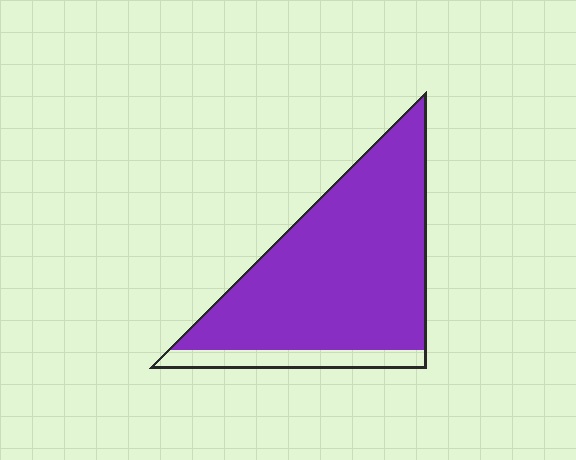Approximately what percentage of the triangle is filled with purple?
Approximately 85%.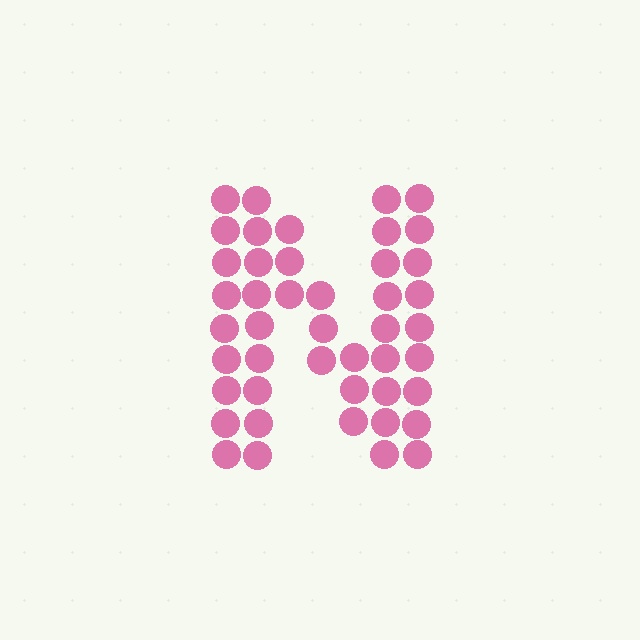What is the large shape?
The large shape is the letter N.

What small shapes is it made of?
It is made of small circles.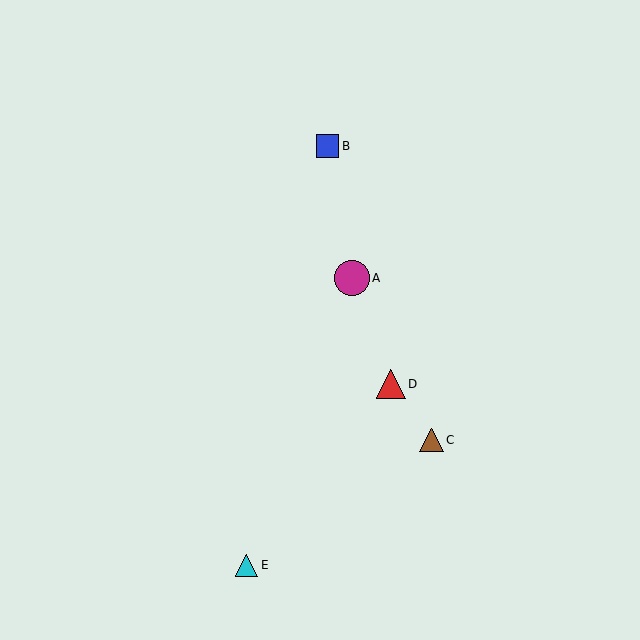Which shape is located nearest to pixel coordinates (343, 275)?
The magenta circle (labeled A) at (352, 278) is nearest to that location.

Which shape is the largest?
The magenta circle (labeled A) is the largest.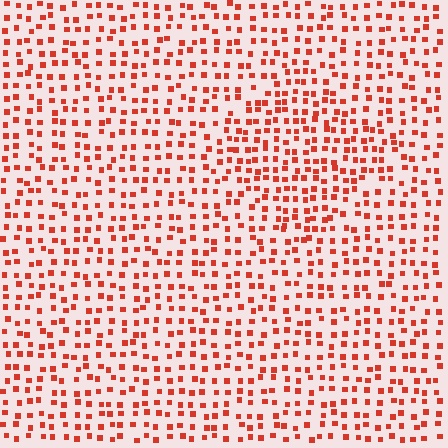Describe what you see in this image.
The image contains small red elements arranged at two different densities. A diamond-shaped region is visible where the elements are more densely packed than the surrounding area.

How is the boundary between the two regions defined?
The boundary is defined by a change in element density (approximately 1.4x ratio). All elements are the same color, size, and shape.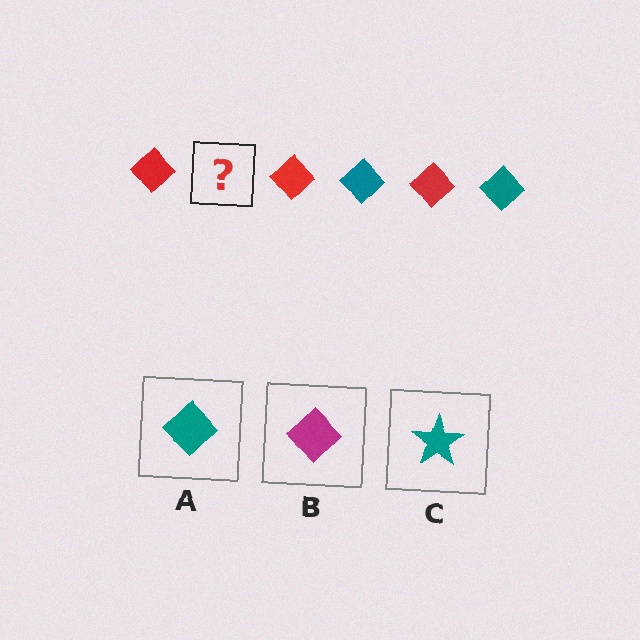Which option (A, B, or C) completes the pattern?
A.